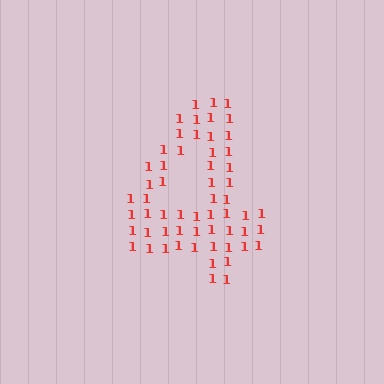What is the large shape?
The large shape is the digit 4.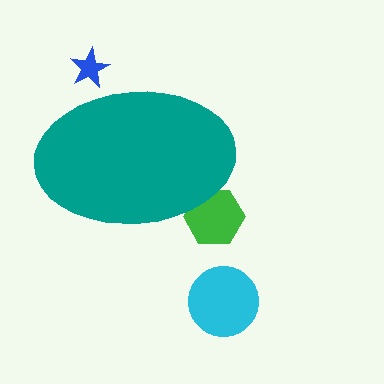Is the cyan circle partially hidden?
No, the cyan circle is fully visible.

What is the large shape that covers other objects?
A teal ellipse.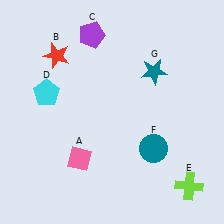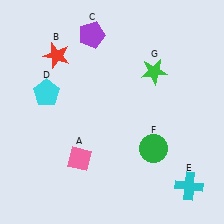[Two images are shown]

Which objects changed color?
E changed from lime to cyan. F changed from teal to green. G changed from teal to green.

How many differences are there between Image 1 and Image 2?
There are 3 differences between the two images.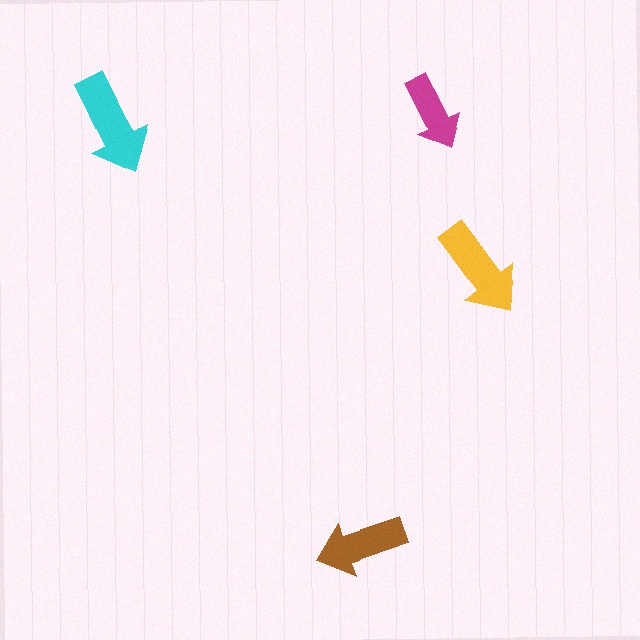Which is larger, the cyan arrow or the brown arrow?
The cyan one.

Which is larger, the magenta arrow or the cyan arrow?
The cyan one.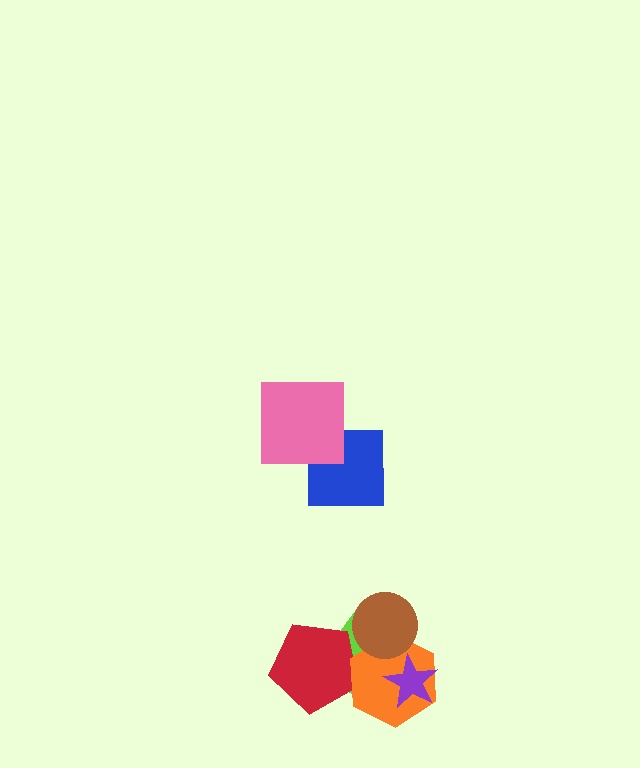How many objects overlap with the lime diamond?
4 objects overlap with the lime diamond.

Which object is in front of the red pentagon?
The orange hexagon is in front of the red pentagon.